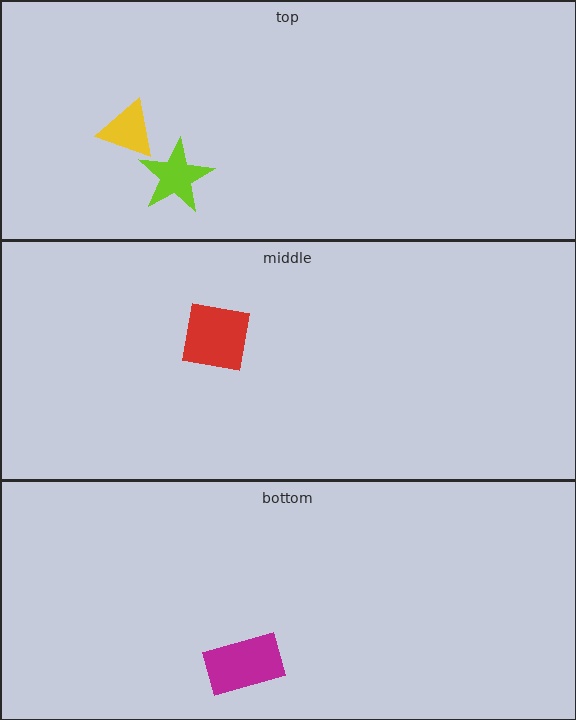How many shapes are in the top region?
2.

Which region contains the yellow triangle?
The top region.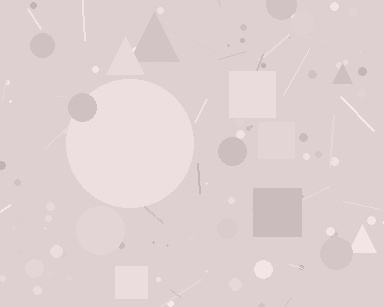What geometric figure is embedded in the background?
A circle is embedded in the background.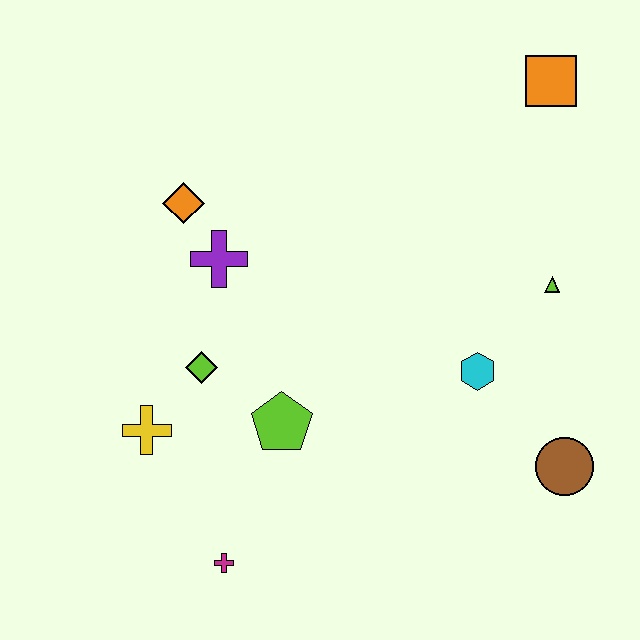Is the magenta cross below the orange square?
Yes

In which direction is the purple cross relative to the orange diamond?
The purple cross is below the orange diamond.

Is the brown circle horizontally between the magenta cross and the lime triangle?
No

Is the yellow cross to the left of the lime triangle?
Yes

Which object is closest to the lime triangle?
The cyan hexagon is closest to the lime triangle.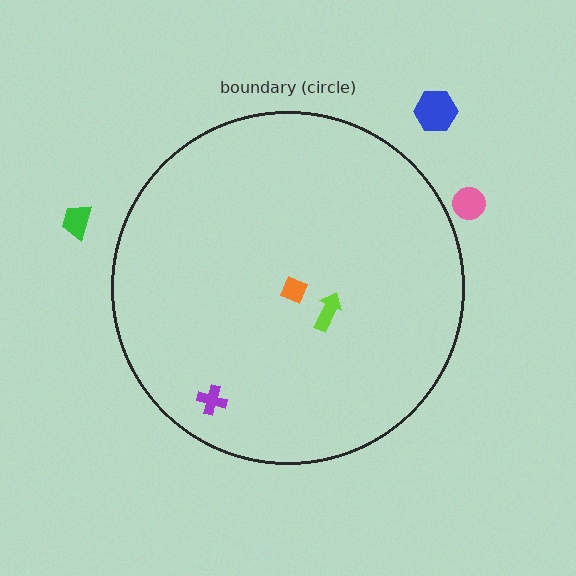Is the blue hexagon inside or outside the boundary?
Outside.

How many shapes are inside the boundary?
3 inside, 3 outside.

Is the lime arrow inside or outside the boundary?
Inside.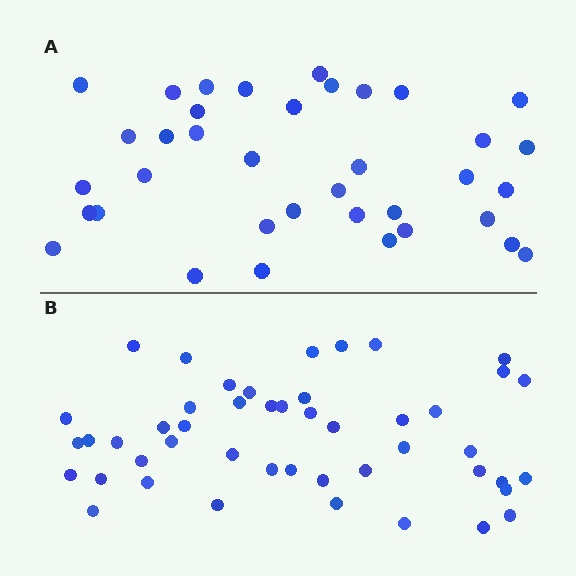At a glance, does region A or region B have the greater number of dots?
Region B (the bottom region) has more dots.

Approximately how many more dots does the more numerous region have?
Region B has roughly 10 or so more dots than region A.